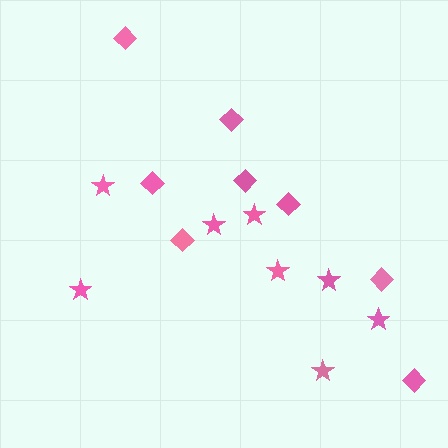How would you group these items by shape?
There are 2 groups: one group of diamonds (8) and one group of stars (8).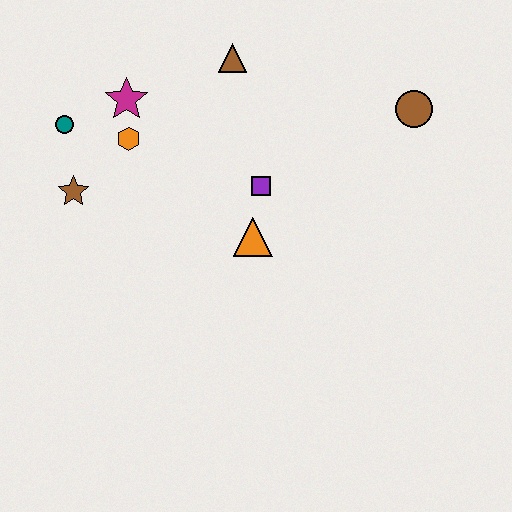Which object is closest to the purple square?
The orange triangle is closest to the purple square.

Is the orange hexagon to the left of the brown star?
No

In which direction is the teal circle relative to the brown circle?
The teal circle is to the left of the brown circle.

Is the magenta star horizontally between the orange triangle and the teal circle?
Yes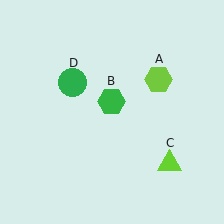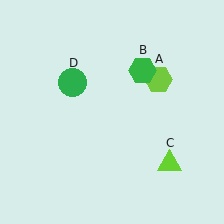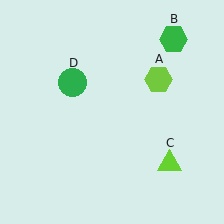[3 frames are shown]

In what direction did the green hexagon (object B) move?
The green hexagon (object B) moved up and to the right.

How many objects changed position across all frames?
1 object changed position: green hexagon (object B).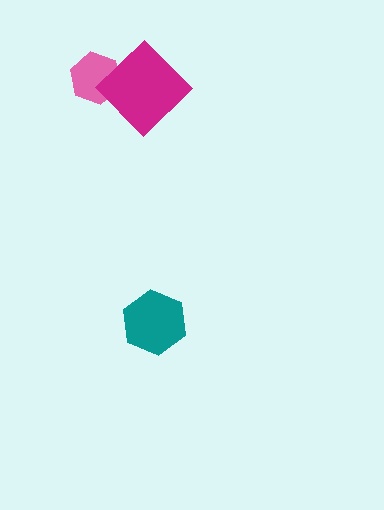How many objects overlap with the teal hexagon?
0 objects overlap with the teal hexagon.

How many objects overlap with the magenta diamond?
1 object overlaps with the magenta diamond.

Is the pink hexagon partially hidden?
Yes, it is partially covered by another shape.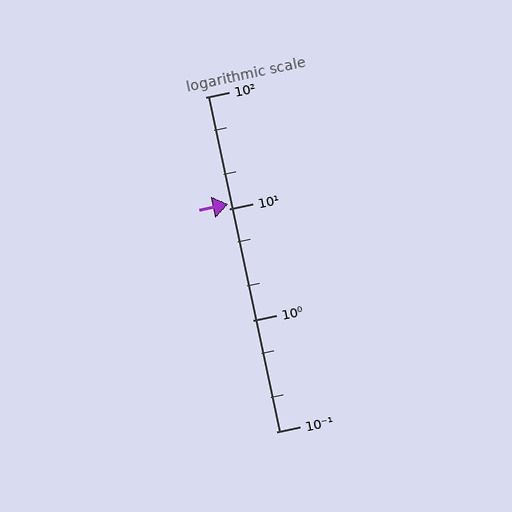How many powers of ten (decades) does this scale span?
The scale spans 3 decades, from 0.1 to 100.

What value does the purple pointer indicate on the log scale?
The pointer indicates approximately 11.